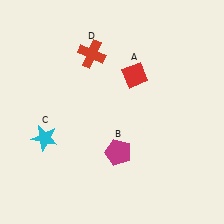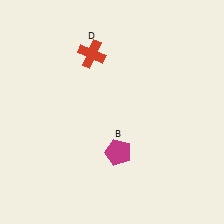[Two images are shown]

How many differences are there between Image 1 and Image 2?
There are 2 differences between the two images.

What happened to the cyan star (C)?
The cyan star (C) was removed in Image 2. It was in the bottom-left area of Image 1.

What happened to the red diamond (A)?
The red diamond (A) was removed in Image 2. It was in the top-right area of Image 1.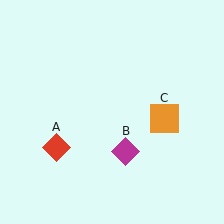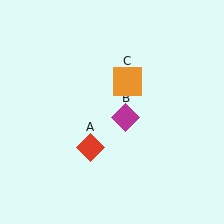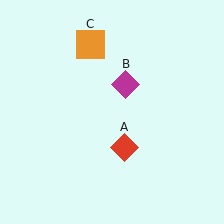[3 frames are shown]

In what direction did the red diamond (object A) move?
The red diamond (object A) moved right.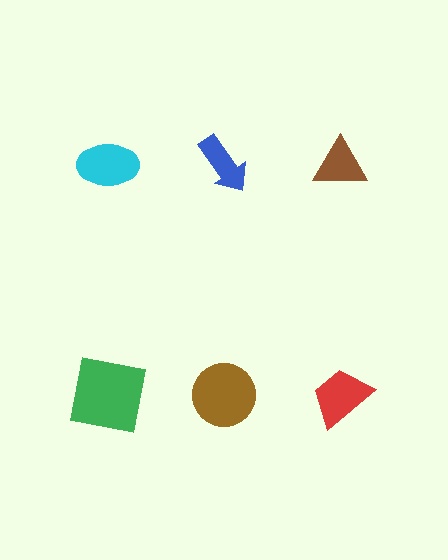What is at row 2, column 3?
A red trapezoid.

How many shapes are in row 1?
3 shapes.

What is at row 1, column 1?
A cyan ellipse.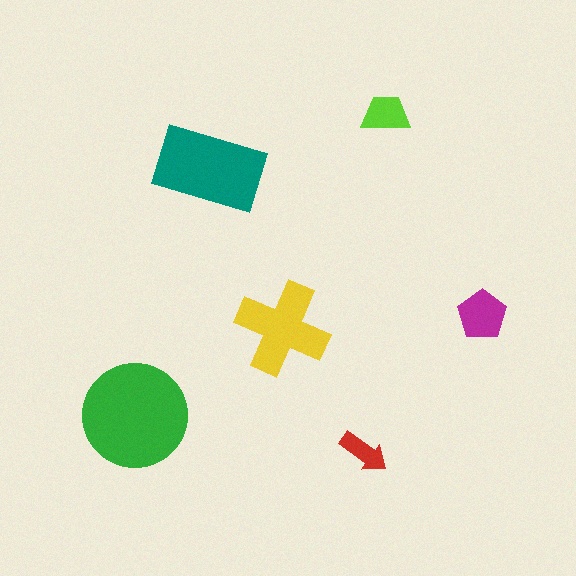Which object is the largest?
The green circle.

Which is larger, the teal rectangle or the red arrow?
The teal rectangle.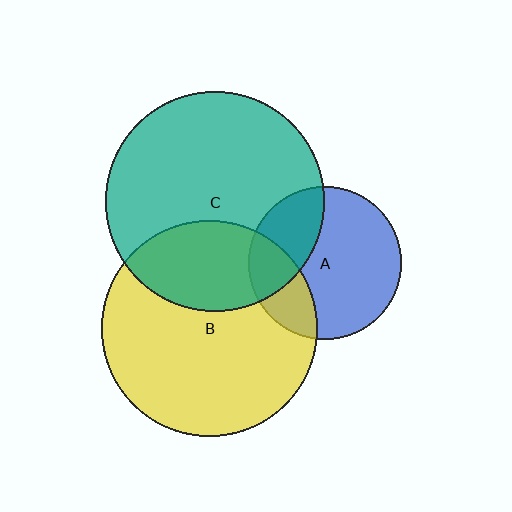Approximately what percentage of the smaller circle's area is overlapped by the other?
Approximately 30%.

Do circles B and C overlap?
Yes.